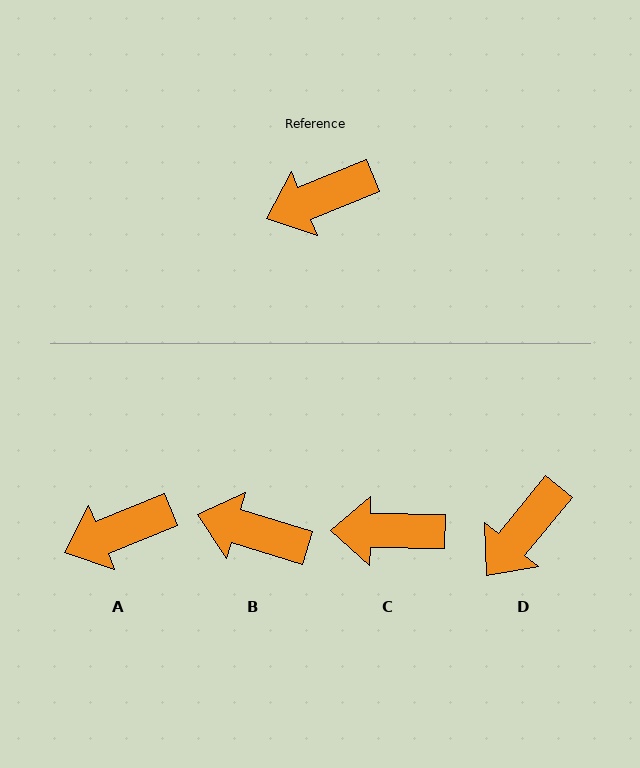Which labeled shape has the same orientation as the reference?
A.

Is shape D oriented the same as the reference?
No, it is off by about 28 degrees.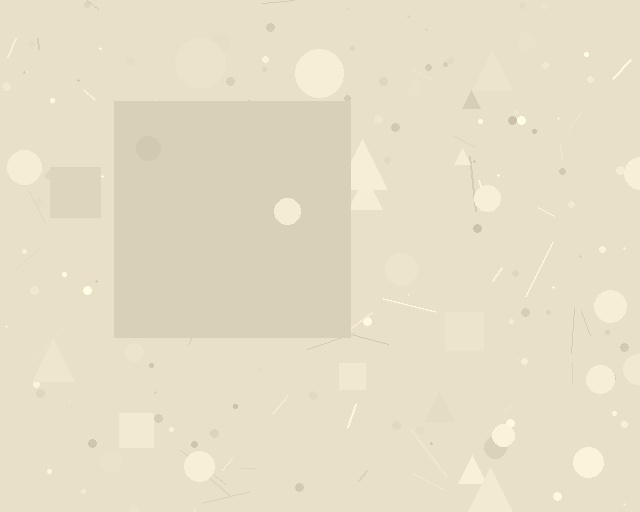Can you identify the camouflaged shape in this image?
The camouflaged shape is a square.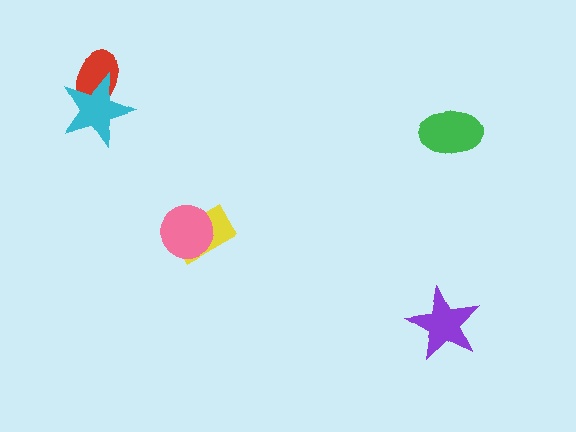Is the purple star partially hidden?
No, no other shape covers it.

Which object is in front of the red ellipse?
The cyan star is in front of the red ellipse.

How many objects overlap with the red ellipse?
1 object overlaps with the red ellipse.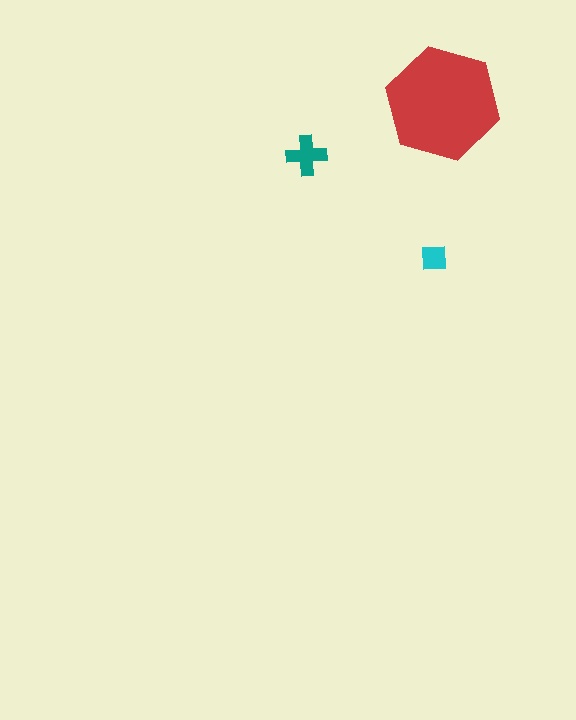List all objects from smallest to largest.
The cyan square, the teal cross, the red hexagon.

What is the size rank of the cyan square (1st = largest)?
3rd.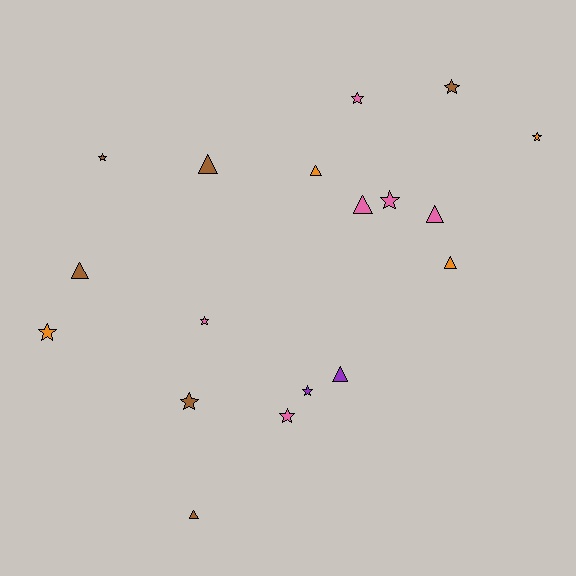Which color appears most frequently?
Brown, with 6 objects.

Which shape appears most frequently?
Star, with 10 objects.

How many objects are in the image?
There are 18 objects.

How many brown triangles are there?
There are 3 brown triangles.